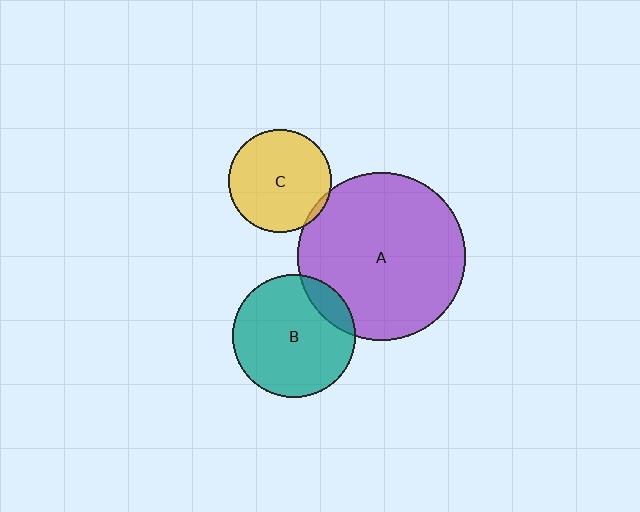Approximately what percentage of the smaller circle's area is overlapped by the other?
Approximately 5%.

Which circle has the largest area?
Circle A (purple).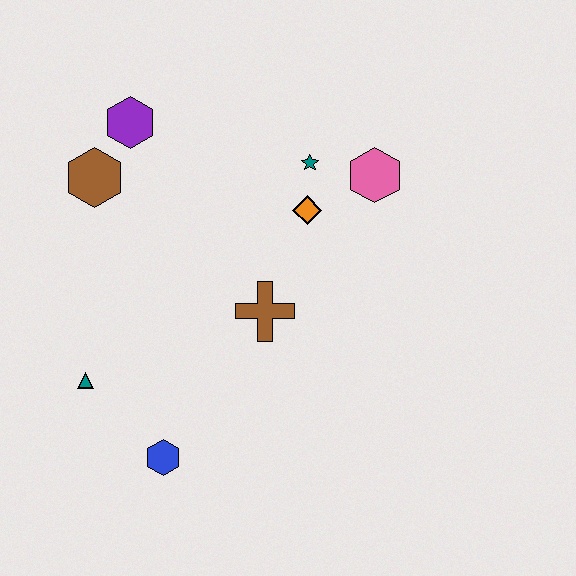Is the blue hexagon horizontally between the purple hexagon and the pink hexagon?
Yes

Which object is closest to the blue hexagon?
The teal triangle is closest to the blue hexagon.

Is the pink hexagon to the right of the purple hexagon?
Yes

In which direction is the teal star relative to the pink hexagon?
The teal star is to the left of the pink hexagon.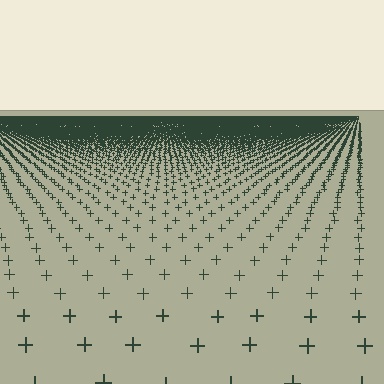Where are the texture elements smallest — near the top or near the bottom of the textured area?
Near the top.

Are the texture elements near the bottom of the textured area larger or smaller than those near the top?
Larger. Near the bottom, elements are closer to the viewer and appear at a bigger on-screen size.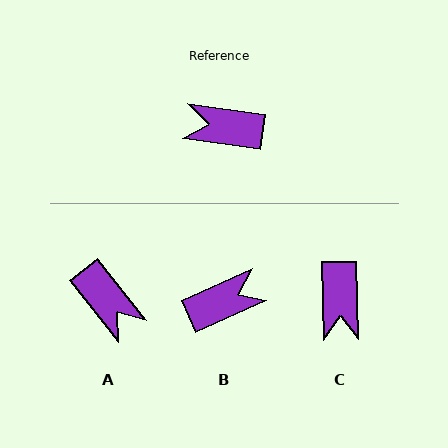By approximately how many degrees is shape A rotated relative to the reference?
Approximately 136 degrees counter-clockwise.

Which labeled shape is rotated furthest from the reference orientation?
B, about 147 degrees away.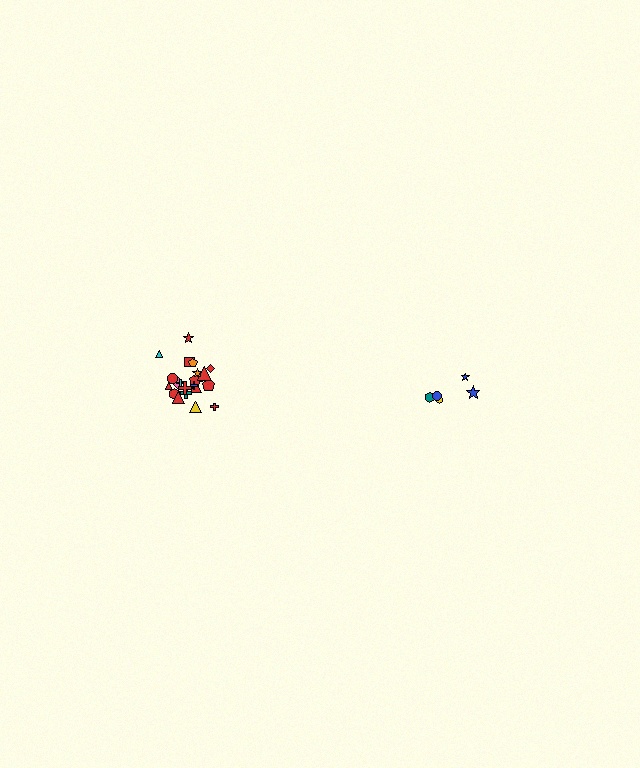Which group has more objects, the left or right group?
The left group.